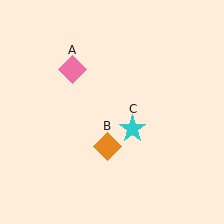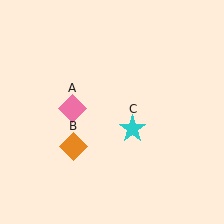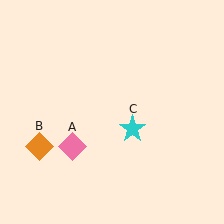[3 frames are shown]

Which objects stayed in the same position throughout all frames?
Cyan star (object C) remained stationary.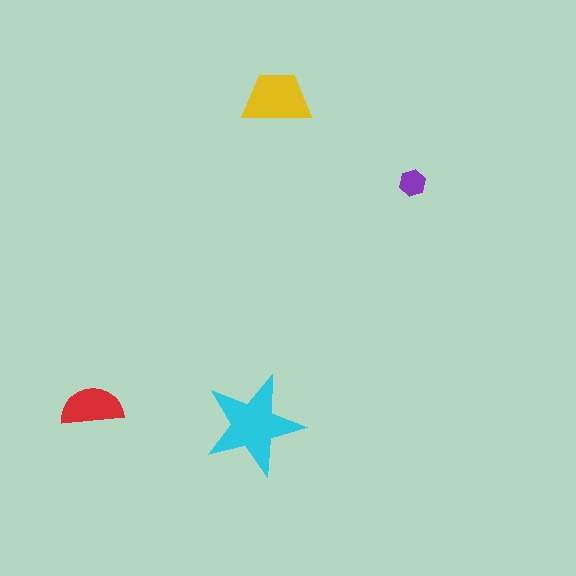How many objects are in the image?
There are 4 objects in the image.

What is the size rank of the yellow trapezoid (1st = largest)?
2nd.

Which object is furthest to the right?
The purple hexagon is rightmost.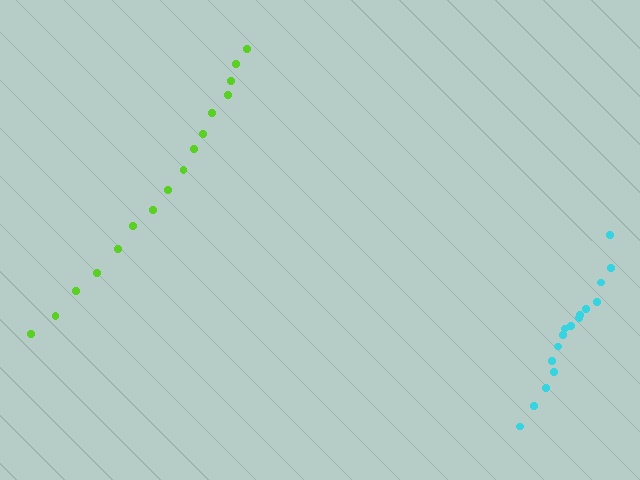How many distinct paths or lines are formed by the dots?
There are 2 distinct paths.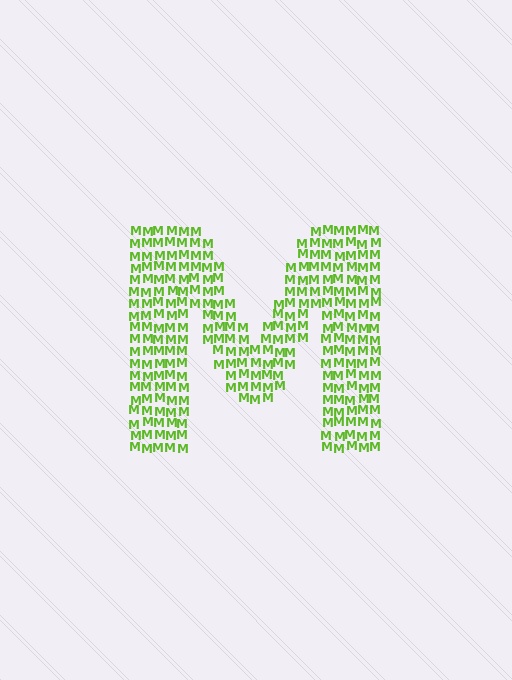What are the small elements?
The small elements are letter M's.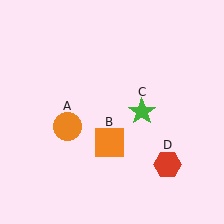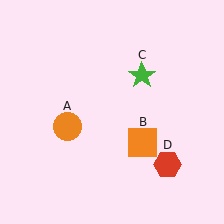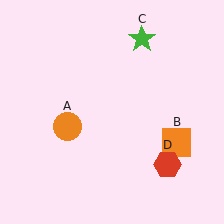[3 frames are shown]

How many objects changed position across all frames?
2 objects changed position: orange square (object B), green star (object C).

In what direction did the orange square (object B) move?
The orange square (object B) moved right.